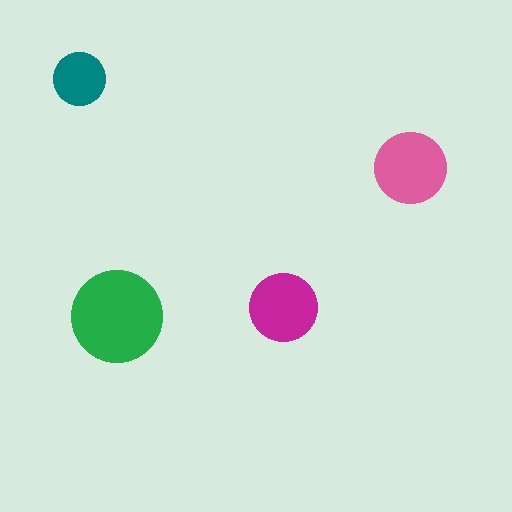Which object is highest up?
The teal circle is topmost.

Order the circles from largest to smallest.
the green one, the pink one, the magenta one, the teal one.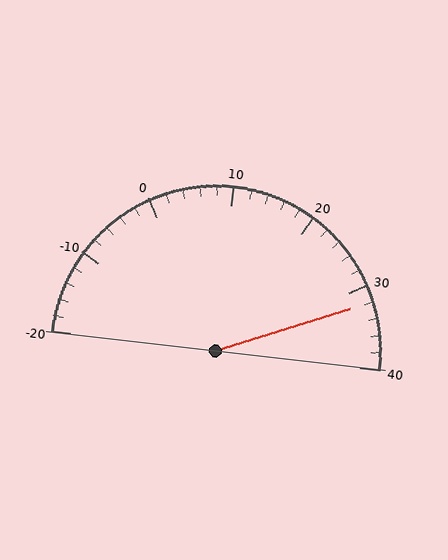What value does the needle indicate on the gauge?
The needle indicates approximately 32.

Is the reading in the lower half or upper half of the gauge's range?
The reading is in the upper half of the range (-20 to 40).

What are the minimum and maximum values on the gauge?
The gauge ranges from -20 to 40.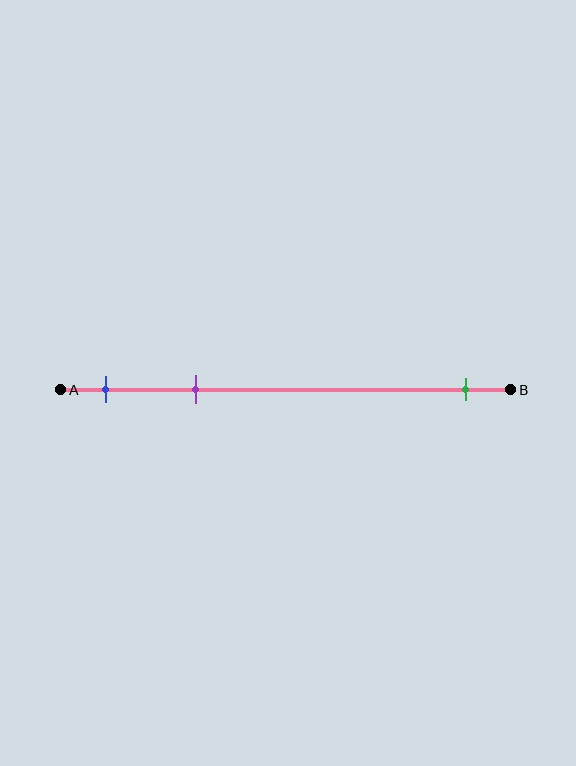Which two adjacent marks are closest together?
The blue and purple marks are the closest adjacent pair.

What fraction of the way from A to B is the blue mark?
The blue mark is approximately 10% (0.1) of the way from A to B.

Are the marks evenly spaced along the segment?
No, the marks are not evenly spaced.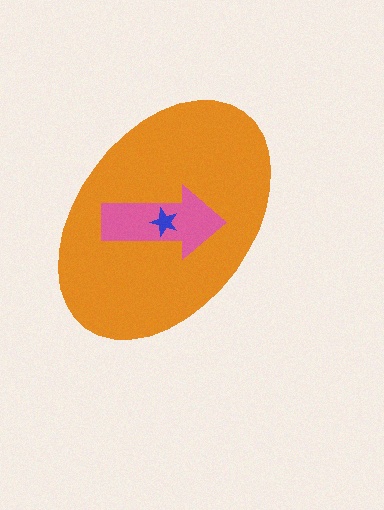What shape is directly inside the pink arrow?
The blue star.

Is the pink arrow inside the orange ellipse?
Yes.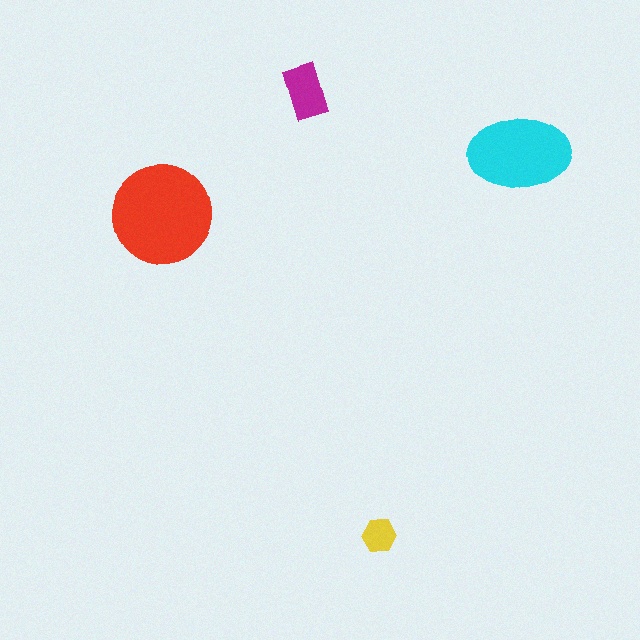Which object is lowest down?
The yellow hexagon is bottommost.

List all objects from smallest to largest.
The yellow hexagon, the magenta rectangle, the cyan ellipse, the red circle.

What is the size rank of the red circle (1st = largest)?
1st.